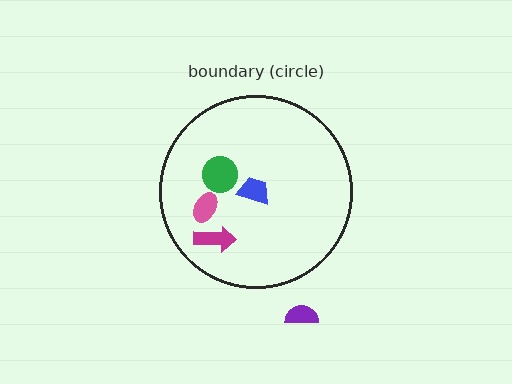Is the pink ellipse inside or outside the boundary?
Inside.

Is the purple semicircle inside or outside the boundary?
Outside.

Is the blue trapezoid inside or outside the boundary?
Inside.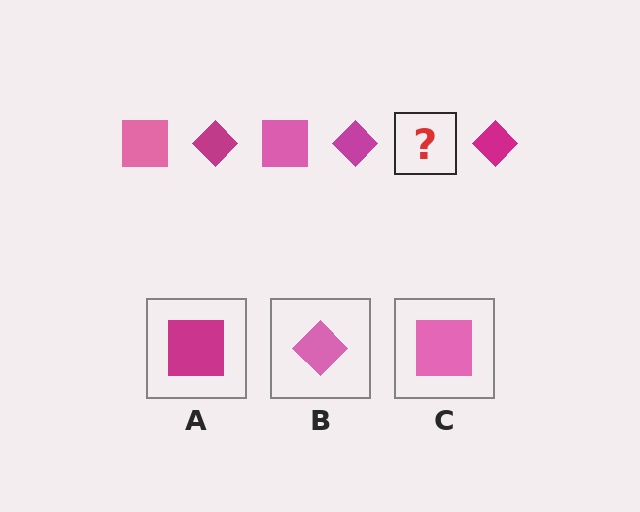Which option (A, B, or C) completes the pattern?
C.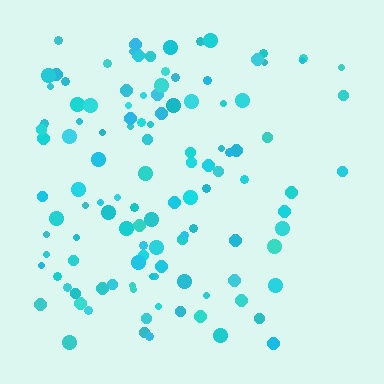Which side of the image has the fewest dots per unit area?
The right.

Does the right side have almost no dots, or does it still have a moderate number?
Still a moderate number, just noticeably fewer than the left.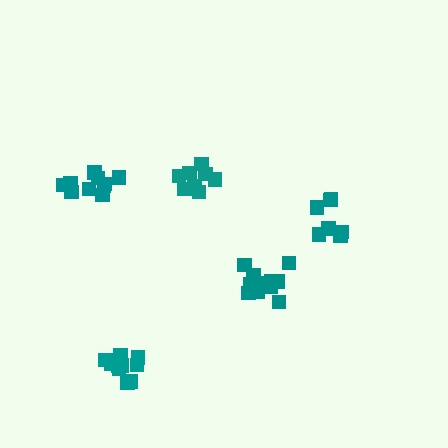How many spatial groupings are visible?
There are 5 spatial groupings.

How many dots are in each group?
Group 1: 7 dots, Group 2: 11 dots, Group 3: 8 dots, Group 4: 10 dots, Group 5: 12 dots (48 total).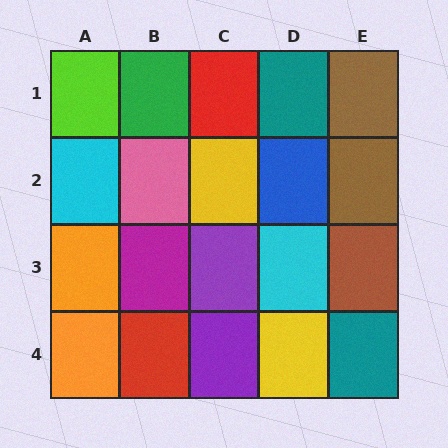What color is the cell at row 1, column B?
Green.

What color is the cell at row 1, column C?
Red.